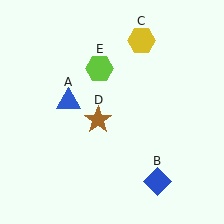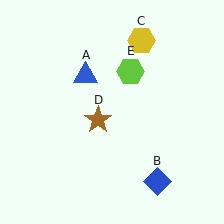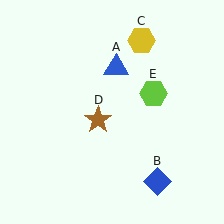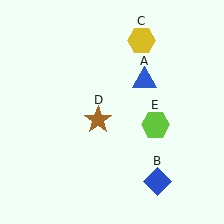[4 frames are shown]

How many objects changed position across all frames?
2 objects changed position: blue triangle (object A), lime hexagon (object E).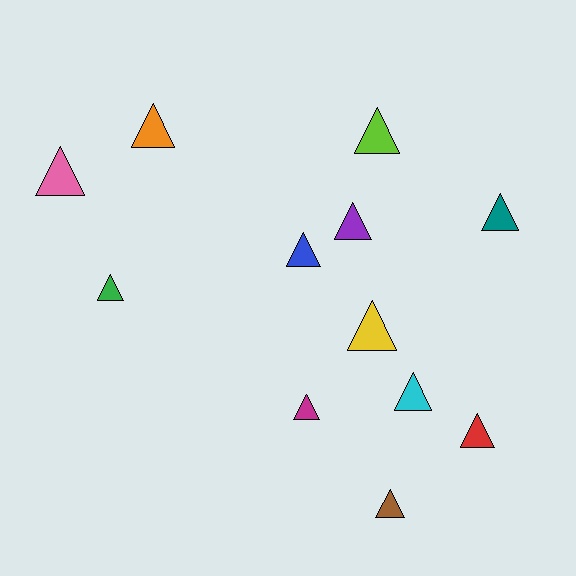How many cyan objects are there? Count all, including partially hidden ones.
There is 1 cyan object.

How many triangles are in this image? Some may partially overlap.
There are 12 triangles.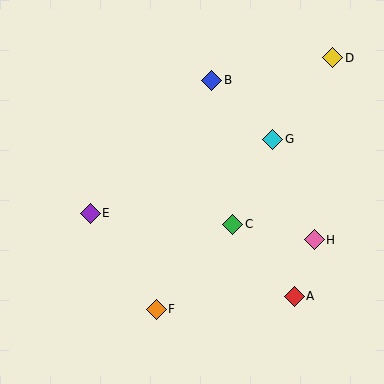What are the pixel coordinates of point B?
Point B is at (212, 80).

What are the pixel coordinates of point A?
Point A is at (294, 296).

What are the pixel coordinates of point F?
Point F is at (156, 309).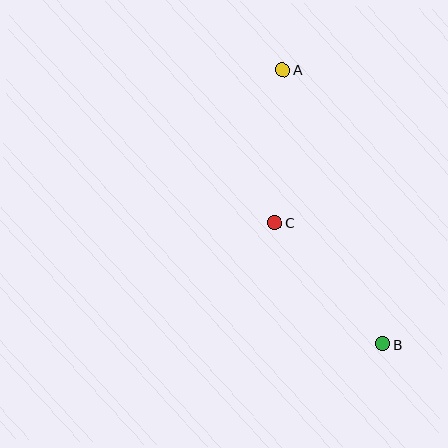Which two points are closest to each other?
Points A and C are closest to each other.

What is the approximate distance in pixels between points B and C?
The distance between B and C is approximately 163 pixels.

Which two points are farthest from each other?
Points A and B are farthest from each other.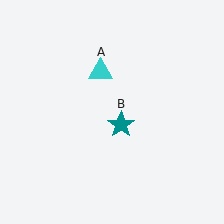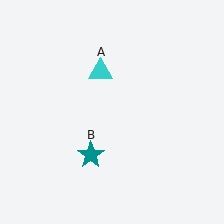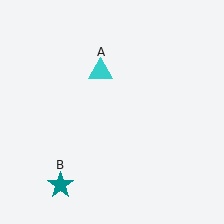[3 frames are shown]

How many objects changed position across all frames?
1 object changed position: teal star (object B).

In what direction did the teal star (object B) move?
The teal star (object B) moved down and to the left.